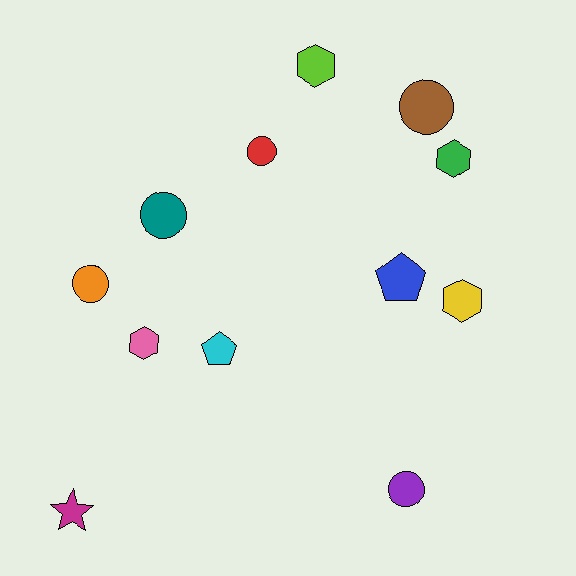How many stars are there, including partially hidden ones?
There is 1 star.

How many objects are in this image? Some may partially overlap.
There are 12 objects.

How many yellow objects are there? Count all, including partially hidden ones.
There is 1 yellow object.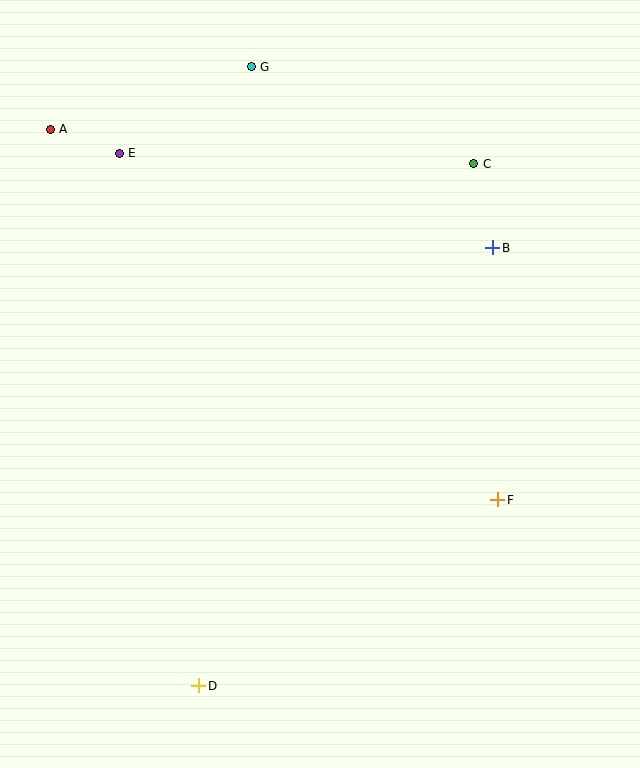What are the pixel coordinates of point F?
Point F is at (498, 500).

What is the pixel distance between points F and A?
The distance between F and A is 581 pixels.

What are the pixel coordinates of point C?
Point C is at (474, 164).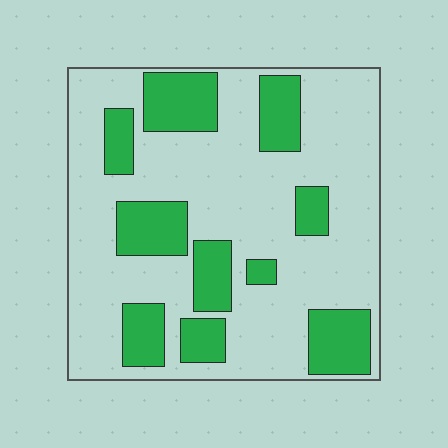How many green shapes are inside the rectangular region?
10.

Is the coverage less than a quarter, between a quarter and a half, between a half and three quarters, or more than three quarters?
Between a quarter and a half.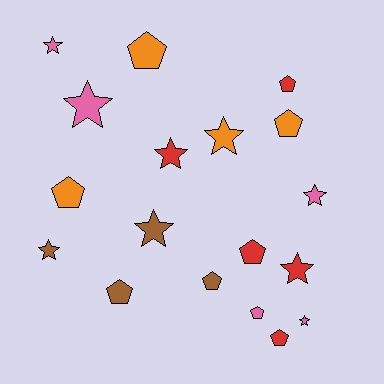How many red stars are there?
There are 2 red stars.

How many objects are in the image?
There are 18 objects.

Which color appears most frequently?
Pink, with 5 objects.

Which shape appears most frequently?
Pentagon, with 9 objects.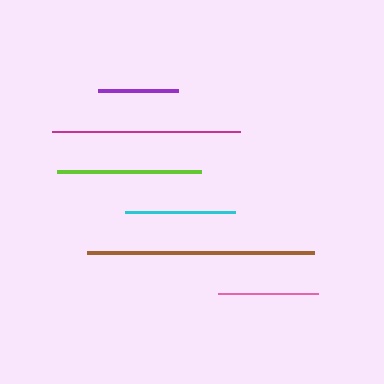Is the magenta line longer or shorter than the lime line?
The magenta line is longer than the lime line.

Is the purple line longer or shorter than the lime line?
The lime line is longer than the purple line.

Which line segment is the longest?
The brown line is the longest at approximately 228 pixels.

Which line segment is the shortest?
The purple line is the shortest at approximately 80 pixels.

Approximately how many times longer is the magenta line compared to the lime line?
The magenta line is approximately 1.3 times the length of the lime line.